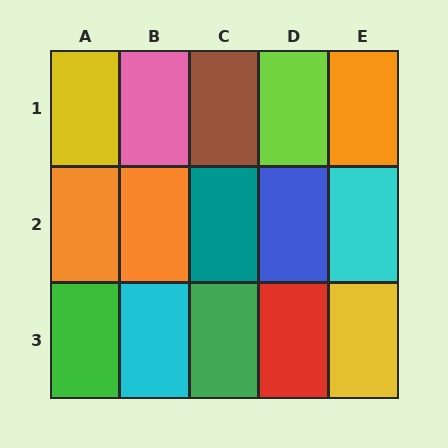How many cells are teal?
1 cell is teal.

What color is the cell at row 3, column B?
Cyan.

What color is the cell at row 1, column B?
Pink.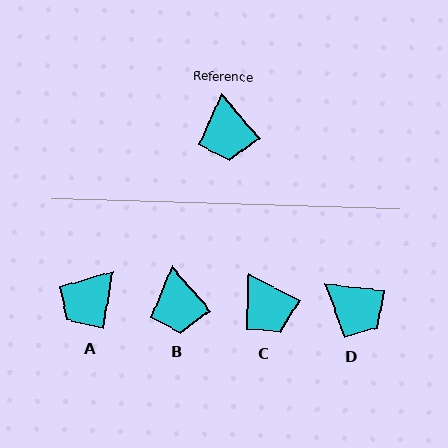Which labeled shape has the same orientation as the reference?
B.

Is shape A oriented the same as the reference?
No, it is off by about 51 degrees.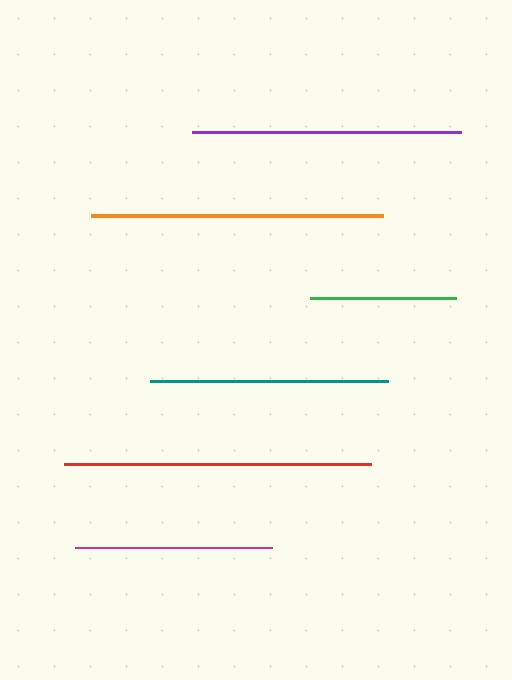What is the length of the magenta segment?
The magenta segment is approximately 196 pixels long.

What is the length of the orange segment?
The orange segment is approximately 292 pixels long.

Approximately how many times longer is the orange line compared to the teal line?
The orange line is approximately 1.2 times the length of the teal line.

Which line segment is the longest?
The red line is the longest at approximately 307 pixels.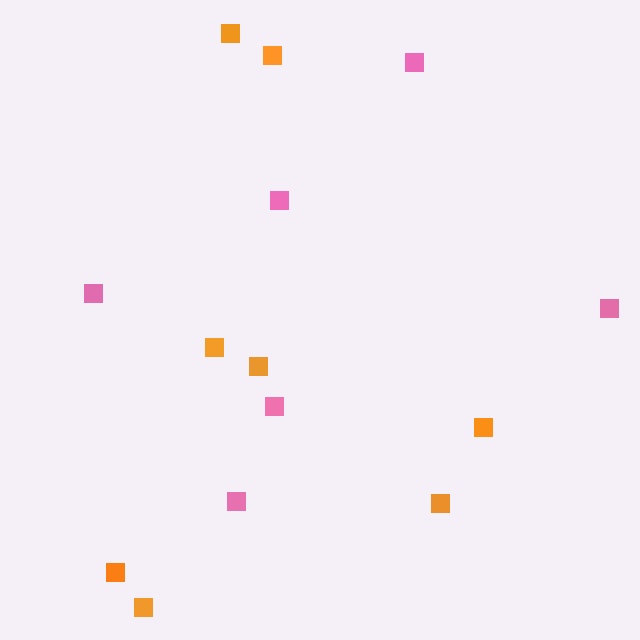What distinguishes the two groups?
There are 2 groups: one group of pink squares (6) and one group of orange squares (8).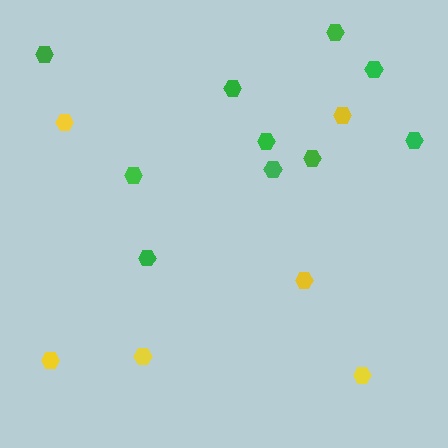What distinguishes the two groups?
There are 2 groups: one group of yellow hexagons (6) and one group of green hexagons (10).